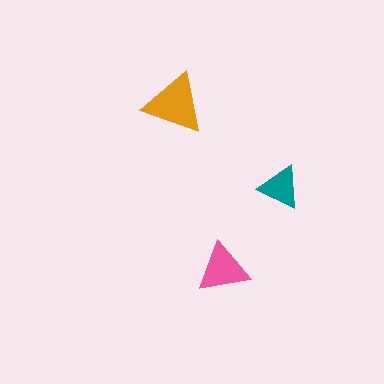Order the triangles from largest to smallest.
the orange one, the pink one, the teal one.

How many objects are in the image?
There are 3 objects in the image.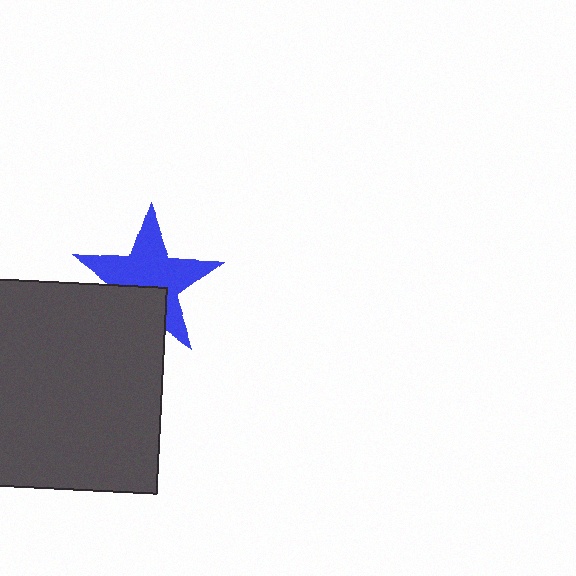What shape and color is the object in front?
The object in front is a dark gray square.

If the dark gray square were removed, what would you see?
You would see the complete blue star.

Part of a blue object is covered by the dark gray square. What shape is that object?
It is a star.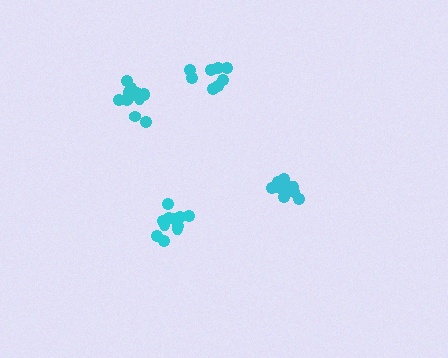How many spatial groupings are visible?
There are 4 spatial groupings.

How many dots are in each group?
Group 1: 12 dots, Group 2: 16 dots, Group 3: 10 dots, Group 4: 11 dots (49 total).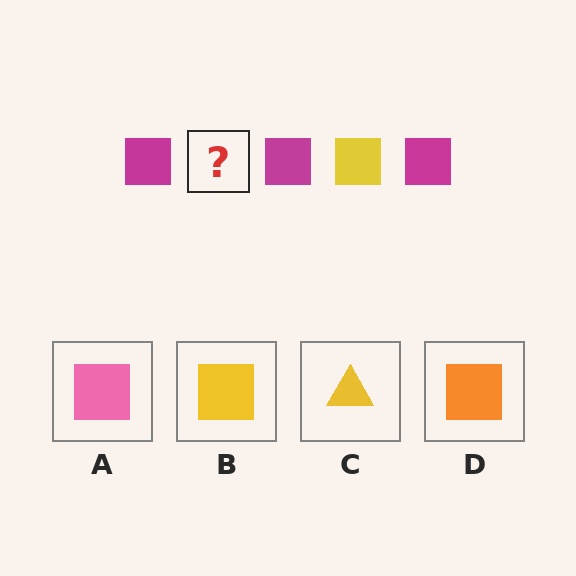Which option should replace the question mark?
Option B.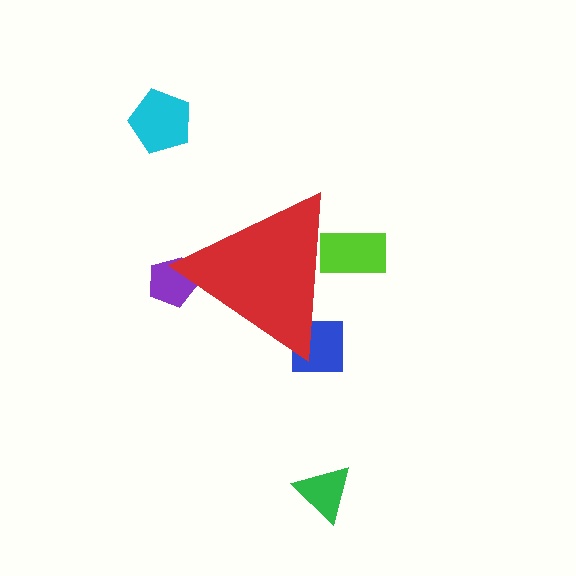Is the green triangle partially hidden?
No, the green triangle is fully visible.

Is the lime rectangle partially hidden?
Yes, the lime rectangle is partially hidden behind the red triangle.